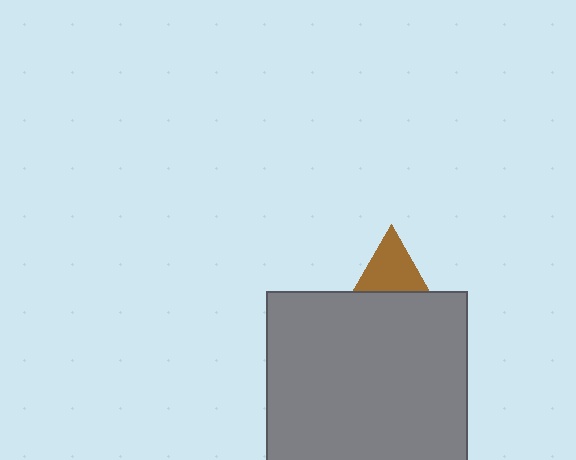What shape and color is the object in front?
The object in front is a gray square.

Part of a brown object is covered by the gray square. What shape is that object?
It is a triangle.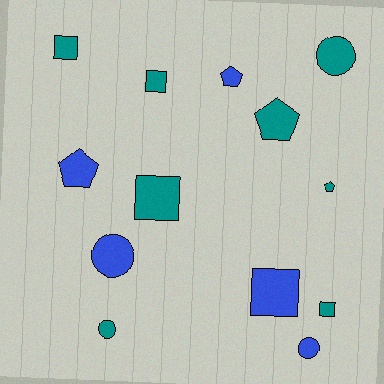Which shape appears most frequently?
Square, with 5 objects.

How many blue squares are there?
There is 1 blue square.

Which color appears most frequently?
Teal, with 8 objects.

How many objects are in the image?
There are 13 objects.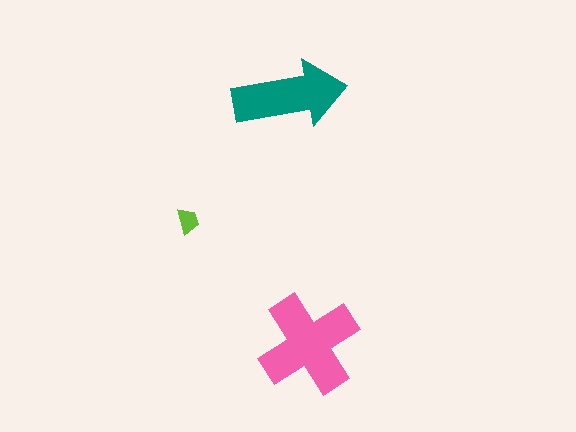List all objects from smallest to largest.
The lime trapezoid, the teal arrow, the pink cross.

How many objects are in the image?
There are 3 objects in the image.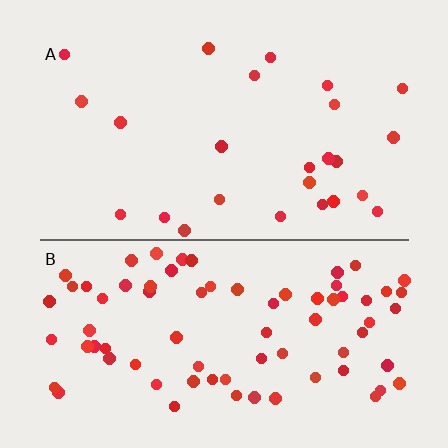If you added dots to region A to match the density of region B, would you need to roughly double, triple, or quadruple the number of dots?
Approximately triple.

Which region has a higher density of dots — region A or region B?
B (the bottom).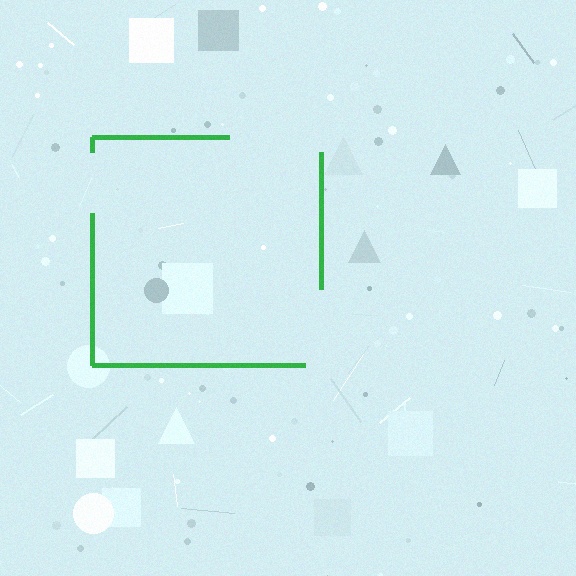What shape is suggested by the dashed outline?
The dashed outline suggests a square.